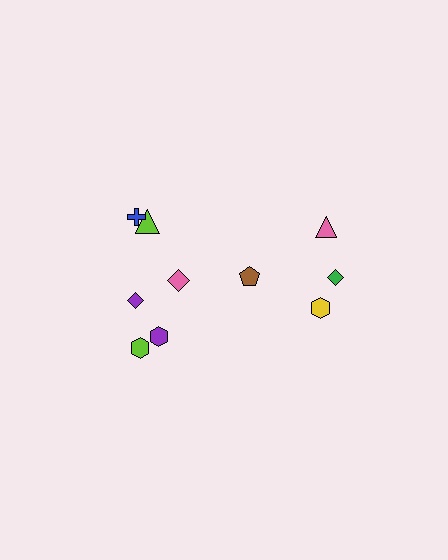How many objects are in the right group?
There are 4 objects.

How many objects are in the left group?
There are 6 objects.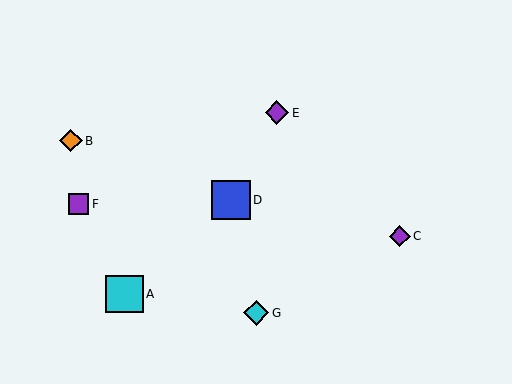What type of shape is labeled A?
Shape A is a cyan square.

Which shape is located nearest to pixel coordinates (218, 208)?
The blue square (labeled D) at (231, 200) is nearest to that location.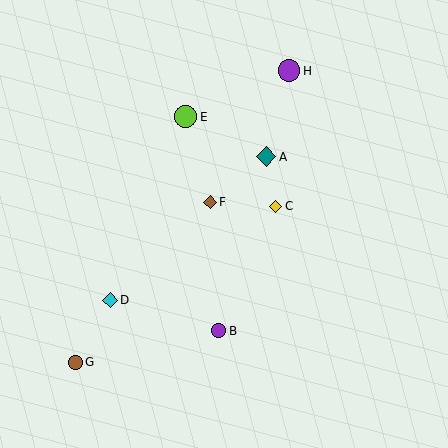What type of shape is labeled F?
Shape F is a brown diamond.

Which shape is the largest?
The lime circle (labeled E) is the largest.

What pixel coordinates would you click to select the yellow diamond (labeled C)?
Click at (275, 206) to select the yellow diamond C.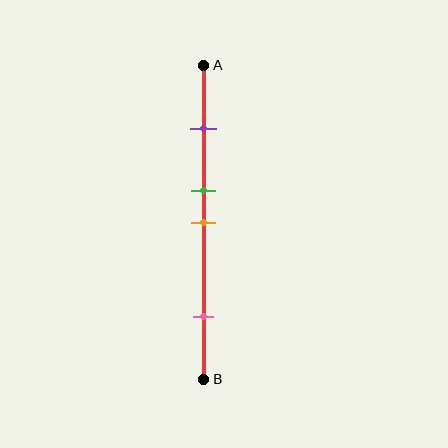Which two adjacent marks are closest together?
The green and orange marks are the closest adjacent pair.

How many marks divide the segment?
There are 4 marks dividing the segment.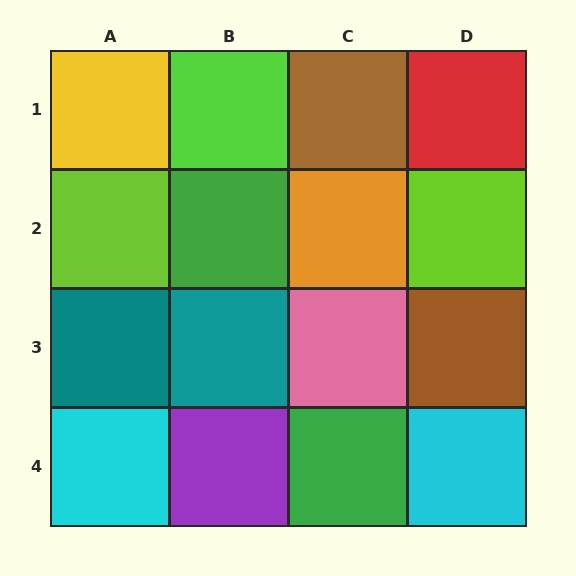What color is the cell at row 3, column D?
Brown.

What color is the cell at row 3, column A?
Teal.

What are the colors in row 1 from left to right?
Yellow, lime, brown, red.